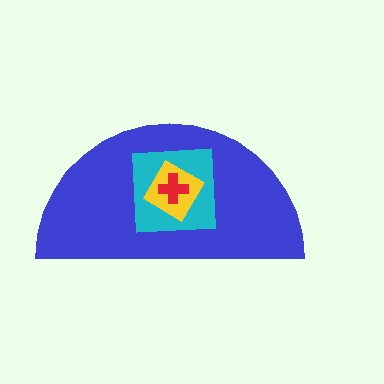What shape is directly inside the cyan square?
The yellow diamond.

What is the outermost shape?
The blue semicircle.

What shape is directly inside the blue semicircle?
The cyan square.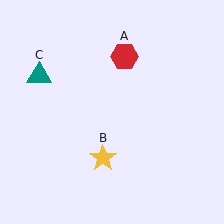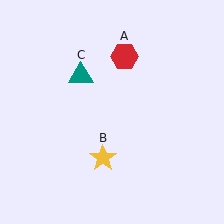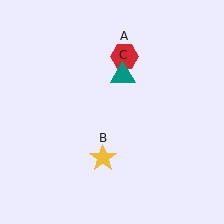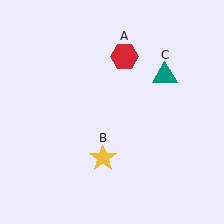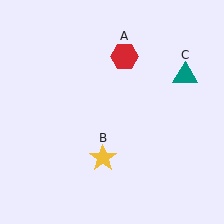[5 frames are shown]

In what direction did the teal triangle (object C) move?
The teal triangle (object C) moved right.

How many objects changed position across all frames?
1 object changed position: teal triangle (object C).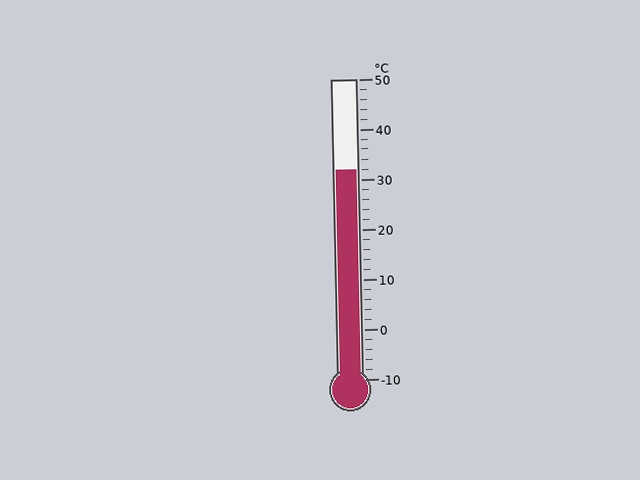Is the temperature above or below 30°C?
The temperature is above 30°C.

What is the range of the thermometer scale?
The thermometer scale ranges from -10°C to 50°C.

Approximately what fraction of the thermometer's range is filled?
The thermometer is filled to approximately 70% of its range.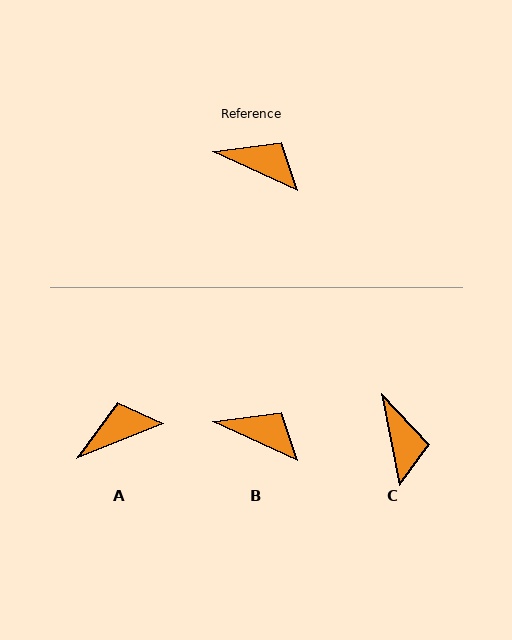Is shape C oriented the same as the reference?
No, it is off by about 54 degrees.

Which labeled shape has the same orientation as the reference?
B.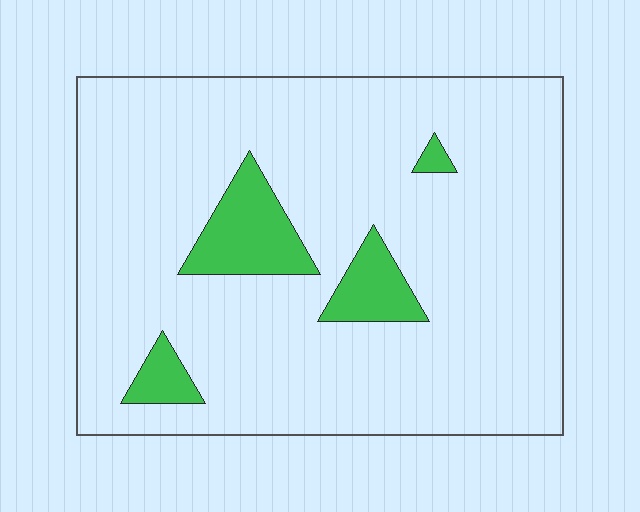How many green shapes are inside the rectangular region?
4.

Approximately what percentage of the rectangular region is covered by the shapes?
Approximately 10%.